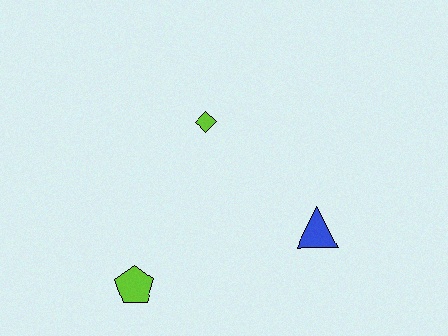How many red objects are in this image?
There are no red objects.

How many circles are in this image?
There are no circles.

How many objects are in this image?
There are 3 objects.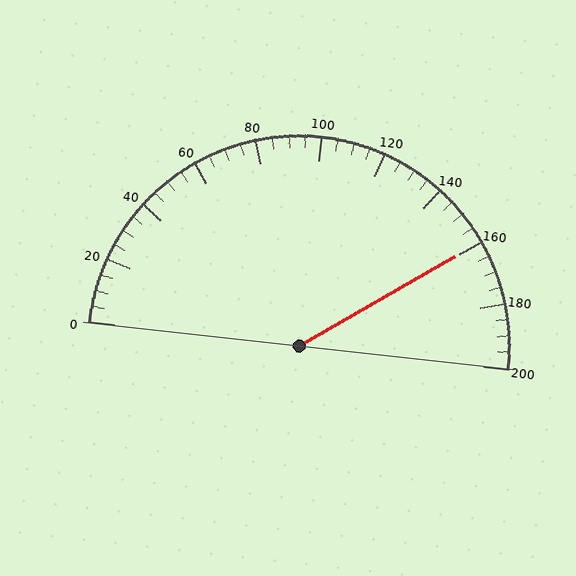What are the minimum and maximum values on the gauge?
The gauge ranges from 0 to 200.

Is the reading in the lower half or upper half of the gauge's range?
The reading is in the upper half of the range (0 to 200).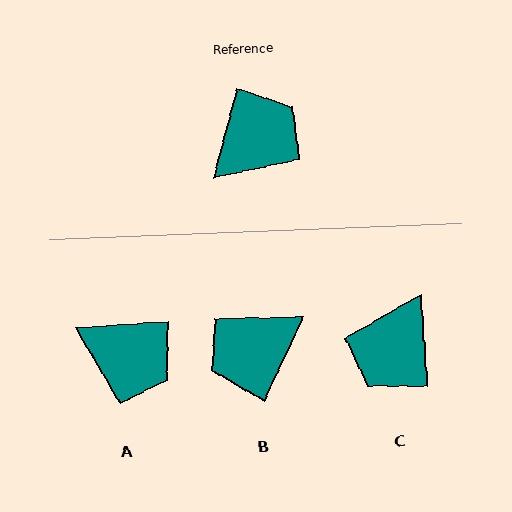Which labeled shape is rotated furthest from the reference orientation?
B, about 169 degrees away.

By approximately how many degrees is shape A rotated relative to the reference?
Approximately 71 degrees clockwise.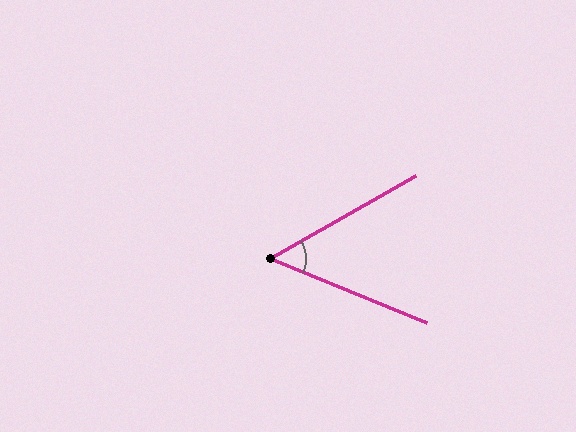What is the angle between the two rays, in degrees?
Approximately 52 degrees.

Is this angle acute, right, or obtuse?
It is acute.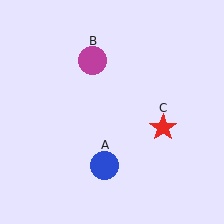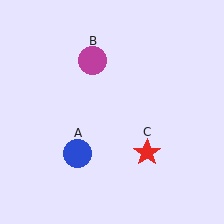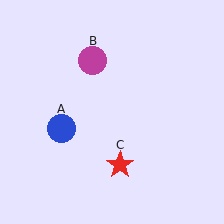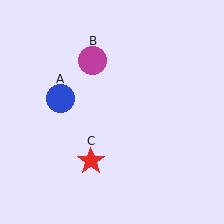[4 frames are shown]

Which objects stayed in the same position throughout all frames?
Magenta circle (object B) remained stationary.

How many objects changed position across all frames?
2 objects changed position: blue circle (object A), red star (object C).